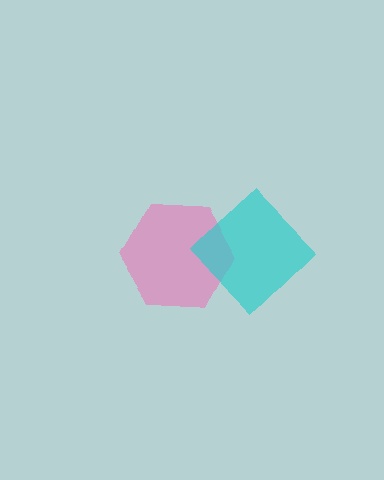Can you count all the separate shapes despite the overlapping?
Yes, there are 2 separate shapes.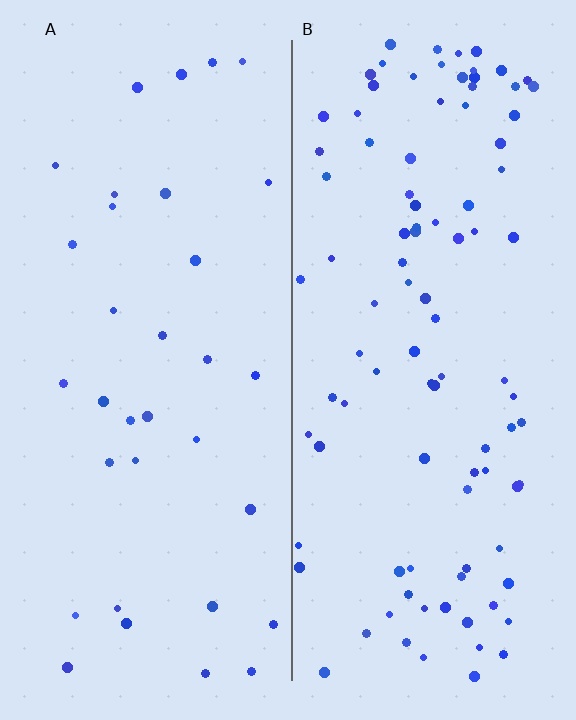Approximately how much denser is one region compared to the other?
Approximately 2.9× — region B over region A.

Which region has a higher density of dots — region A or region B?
B (the right).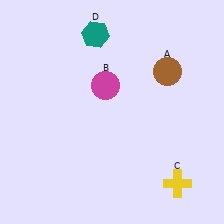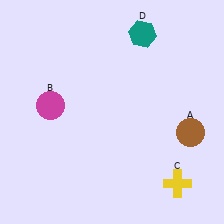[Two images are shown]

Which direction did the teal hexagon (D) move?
The teal hexagon (D) moved right.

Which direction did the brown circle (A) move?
The brown circle (A) moved down.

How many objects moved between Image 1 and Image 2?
3 objects moved between the two images.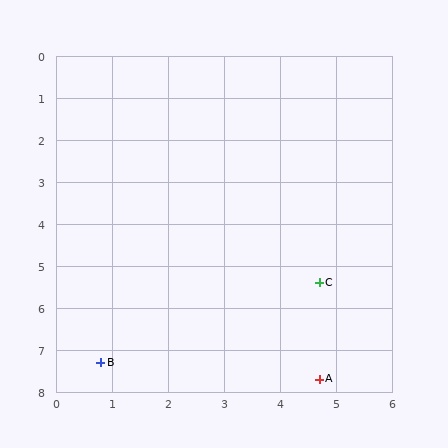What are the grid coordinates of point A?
Point A is at approximately (4.7, 7.7).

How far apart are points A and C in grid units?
Points A and C are about 2.3 grid units apart.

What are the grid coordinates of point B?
Point B is at approximately (0.8, 7.3).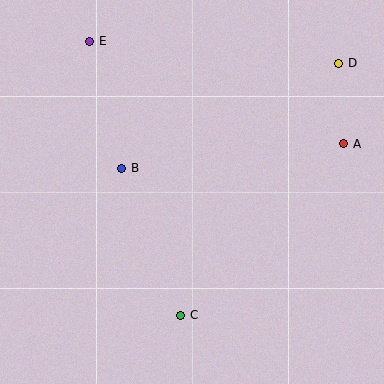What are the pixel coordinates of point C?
Point C is at (181, 315).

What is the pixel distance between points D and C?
The distance between D and C is 298 pixels.